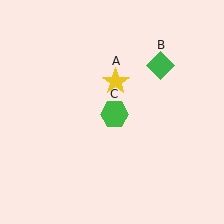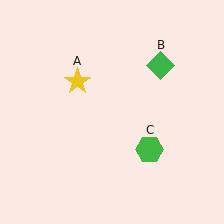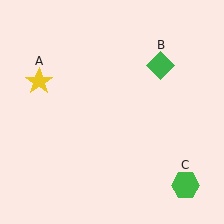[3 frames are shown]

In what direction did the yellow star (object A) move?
The yellow star (object A) moved left.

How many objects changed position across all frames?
2 objects changed position: yellow star (object A), green hexagon (object C).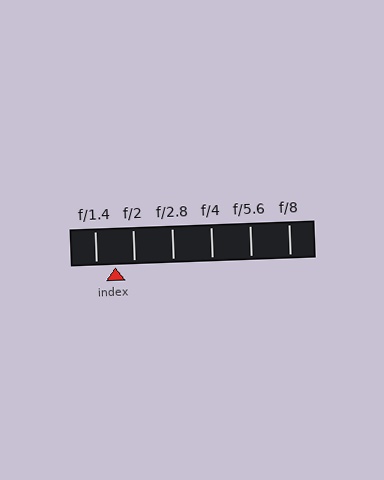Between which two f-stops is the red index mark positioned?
The index mark is between f/1.4 and f/2.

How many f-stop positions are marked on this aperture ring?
There are 6 f-stop positions marked.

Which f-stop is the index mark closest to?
The index mark is closest to f/1.4.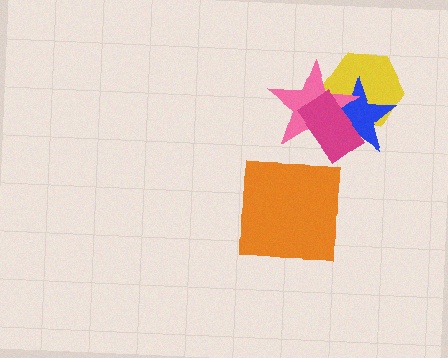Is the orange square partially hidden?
No, no other shape covers it.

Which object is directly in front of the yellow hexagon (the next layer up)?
The blue star is directly in front of the yellow hexagon.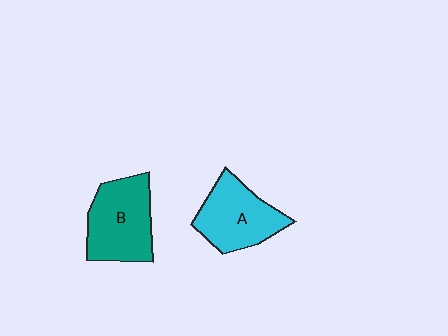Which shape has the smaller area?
Shape A (cyan).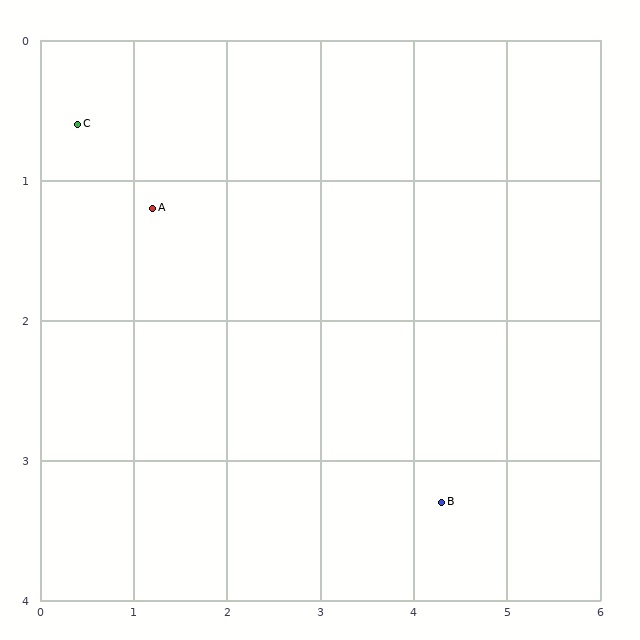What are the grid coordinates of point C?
Point C is at approximately (0.4, 0.6).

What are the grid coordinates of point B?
Point B is at approximately (4.3, 3.3).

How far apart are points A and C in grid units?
Points A and C are about 1.0 grid units apart.